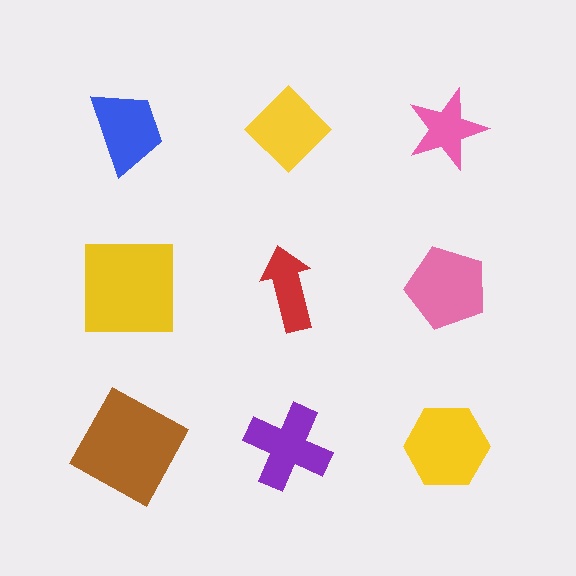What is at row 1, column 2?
A yellow diamond.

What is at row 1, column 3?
A pink star.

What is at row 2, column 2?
A red arrow.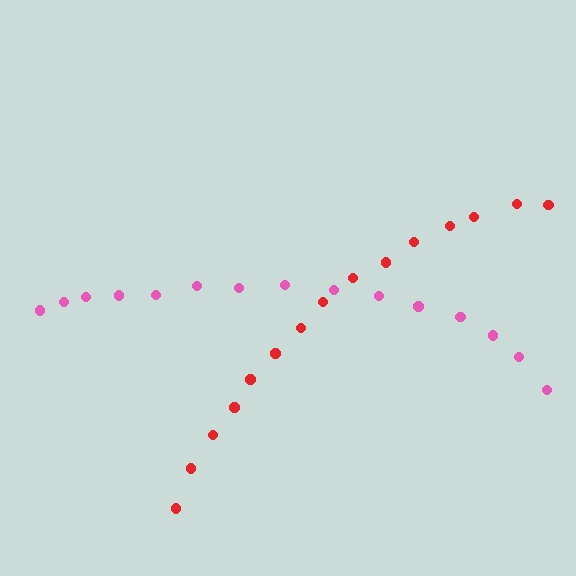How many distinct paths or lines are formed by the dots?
There are 2 distinct paths.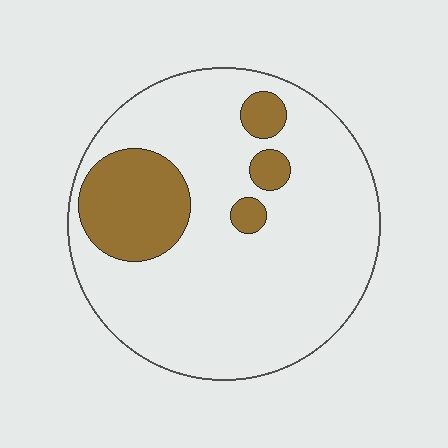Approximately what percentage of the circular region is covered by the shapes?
Approximately 20%.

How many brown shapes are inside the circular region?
4.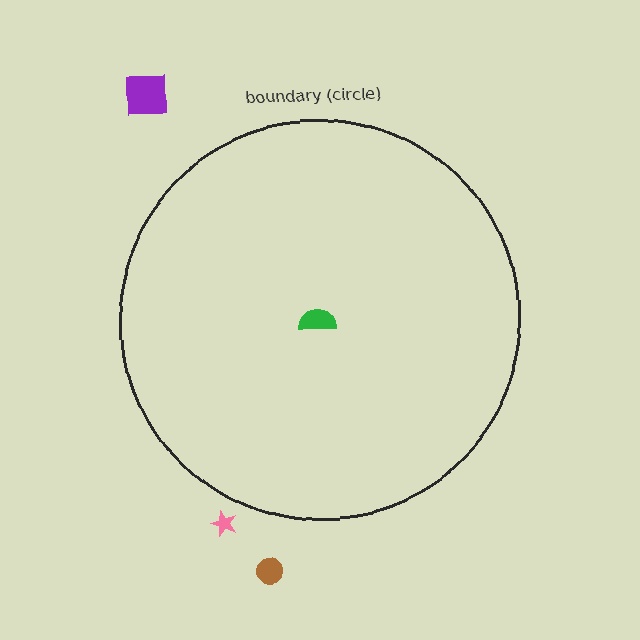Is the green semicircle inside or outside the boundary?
Inside.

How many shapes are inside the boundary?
1 inside, 3 outside.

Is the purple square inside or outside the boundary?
Outside.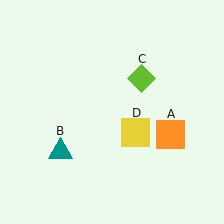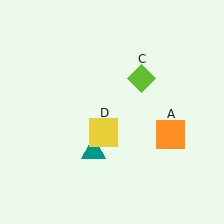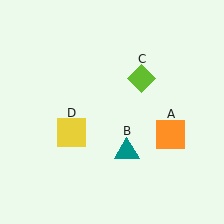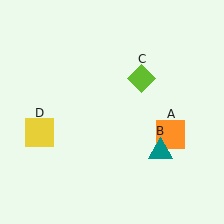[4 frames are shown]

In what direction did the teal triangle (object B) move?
The teal triangle (object B) moved right.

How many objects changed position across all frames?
2 objects changed position: teal triangle (object B), yellow square (object D).